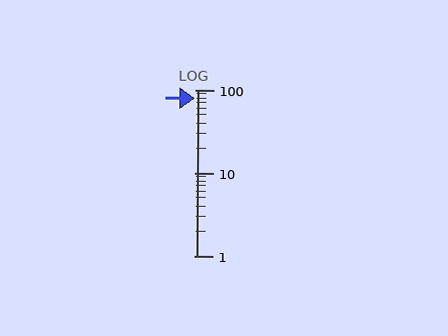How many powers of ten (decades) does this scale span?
The scale spans 2 decades, from 1 to 100.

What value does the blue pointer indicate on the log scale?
The pointer indicates approximately 79.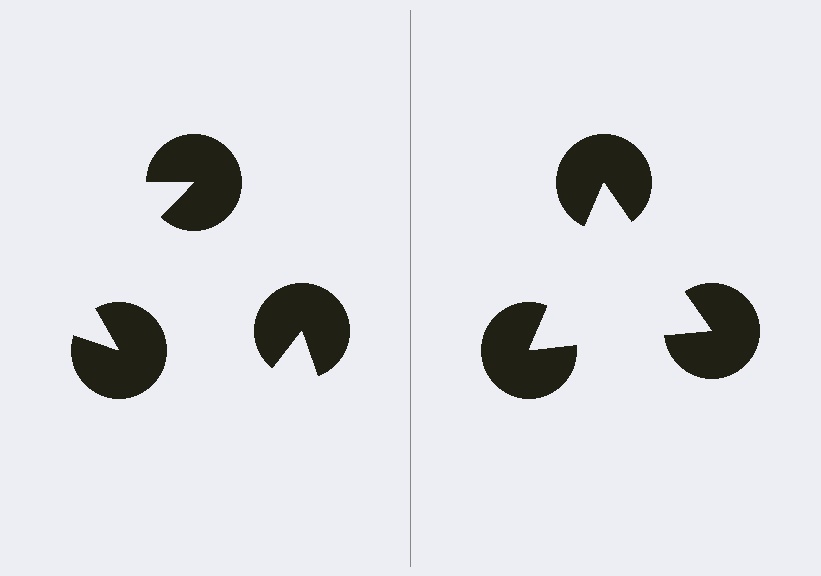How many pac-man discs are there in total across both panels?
6 — 3 on each side.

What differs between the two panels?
The pac-man discs are positioned identically on both sides; only the wedge orientations differ. On the right they align to a triangle; on the left they are misaligned.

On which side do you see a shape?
An illusory triangle appears on the right side. On the left side the wedge cuts are rotated, so no coherent shape forms.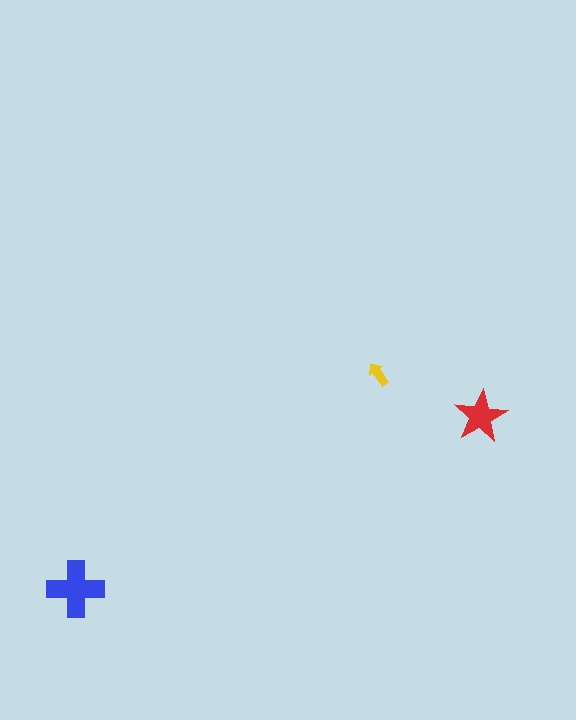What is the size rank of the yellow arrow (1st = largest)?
3rd.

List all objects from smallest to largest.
The yellow arrow, the red star, the blue cross.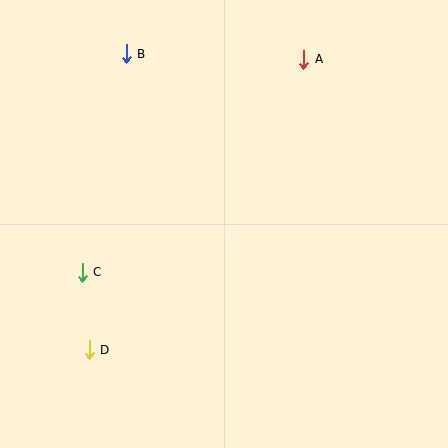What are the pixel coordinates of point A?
Point A is at (304, 59).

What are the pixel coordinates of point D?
Point D is at (89, 350).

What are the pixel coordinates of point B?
Point B is at (126, 54).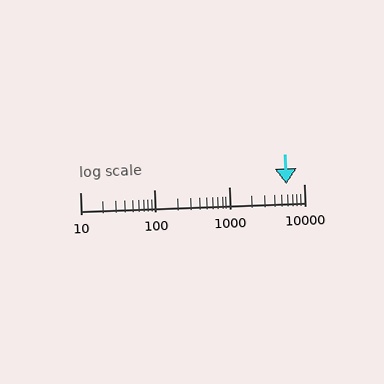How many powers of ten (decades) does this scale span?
The scale spans 3 decades, from 10 to 10000.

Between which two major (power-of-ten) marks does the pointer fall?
The pointer is between 1000 and 10000.